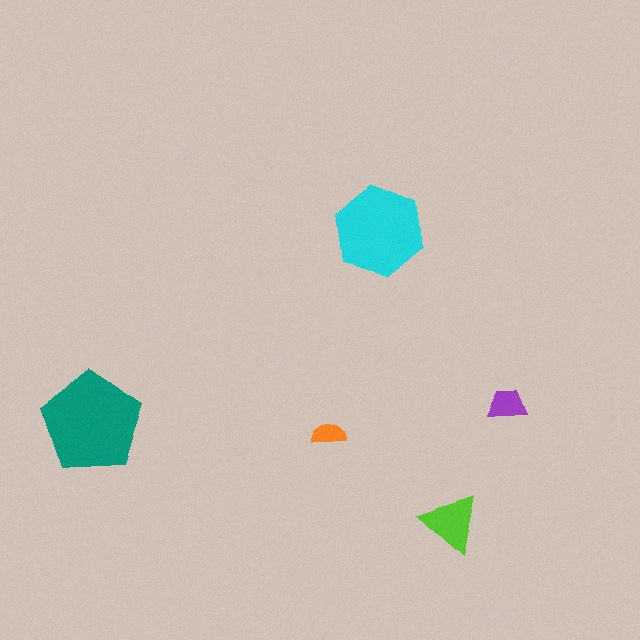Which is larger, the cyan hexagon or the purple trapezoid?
The cyan hexagon.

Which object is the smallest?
The orange semicircle.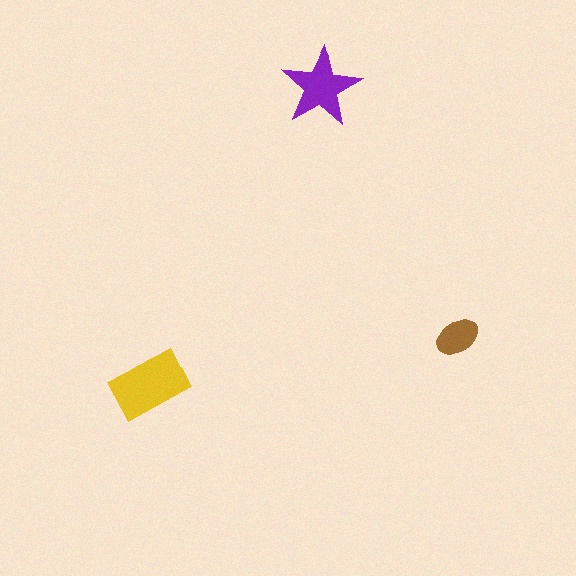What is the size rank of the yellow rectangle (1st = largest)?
1st.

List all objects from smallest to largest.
The brown ellipse, the purple star, the yellow rectangle.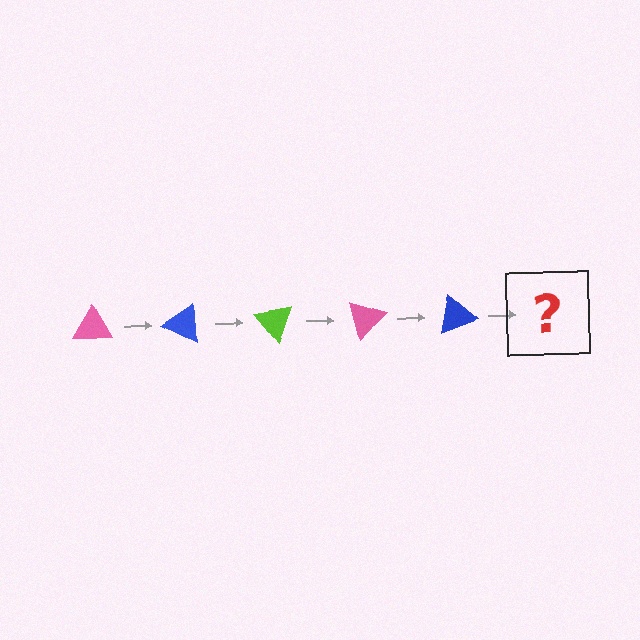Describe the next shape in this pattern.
It should be a lime triangle, rotated 125 degrees from the start.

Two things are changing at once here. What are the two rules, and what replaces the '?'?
The two rules are that it rotates 25 degrees each step and the color cycles through pink, blue, and lime. The '?' should be a lime triangle, rotated 125 degrees from the start.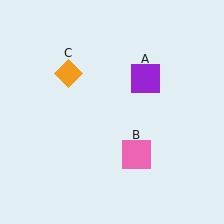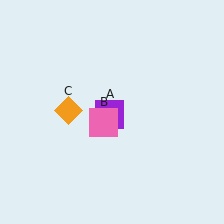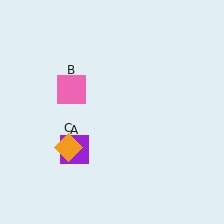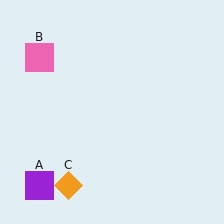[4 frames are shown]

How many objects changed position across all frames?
3 objects changed position: purple square (object A), pink square (object B), orange diamond (object C).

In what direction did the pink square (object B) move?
The pink square (object B) moved up and to the left.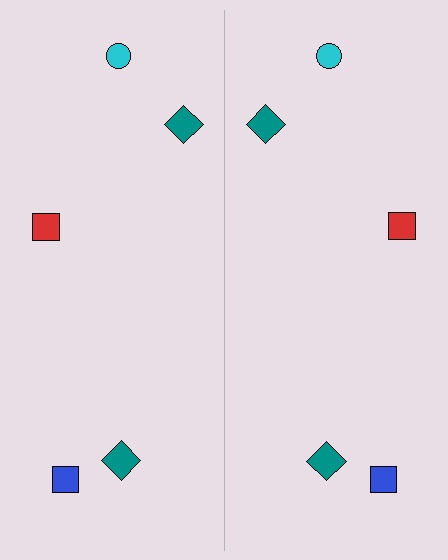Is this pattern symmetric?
Yes, this pattern has bilateral (reflection) symmetry.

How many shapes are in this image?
There are 10 shapes in this image.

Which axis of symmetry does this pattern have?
The pattern has a vertical axis of symmetry running through the center of the image.